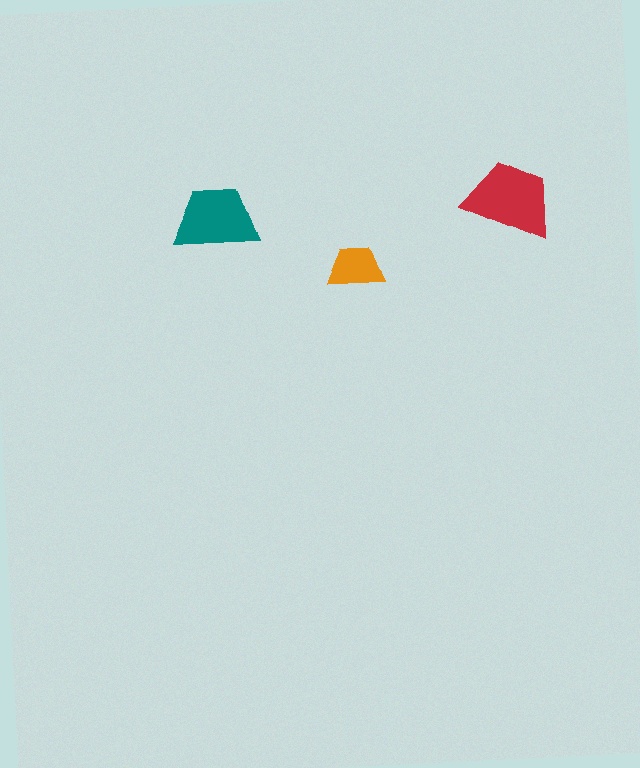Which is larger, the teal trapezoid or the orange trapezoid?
The teal one.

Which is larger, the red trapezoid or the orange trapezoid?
The red one.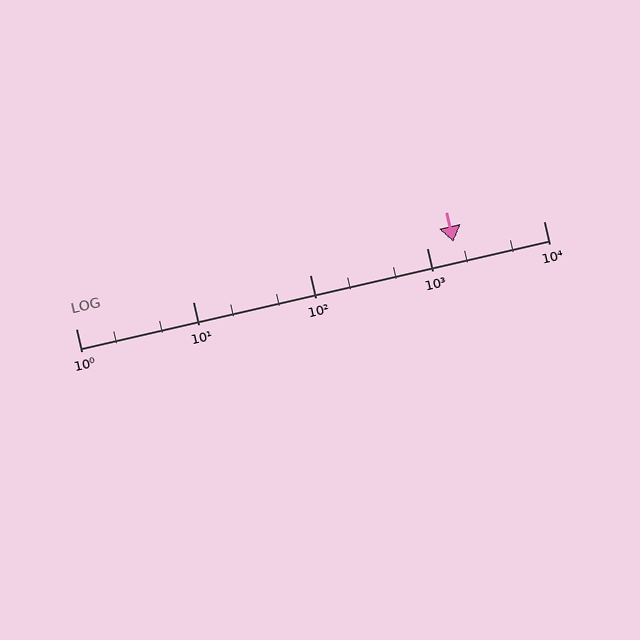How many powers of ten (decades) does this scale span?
The scale spans 4 decades, from 1 to 10000.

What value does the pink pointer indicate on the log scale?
The pointer indicates approximately 1700.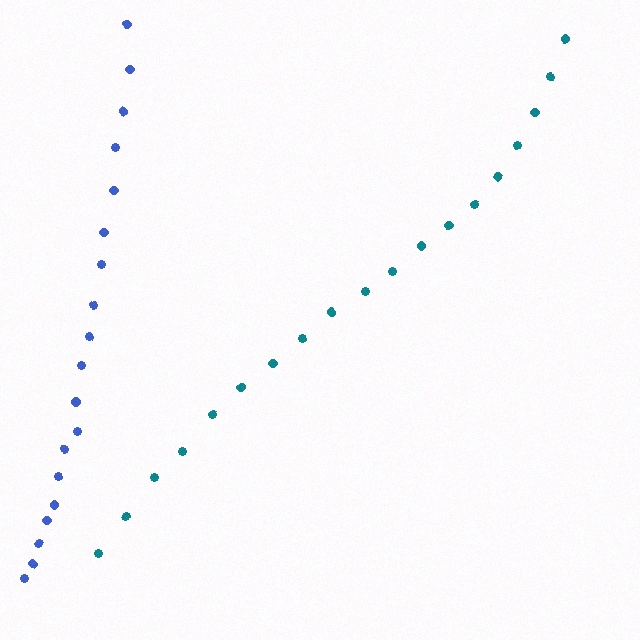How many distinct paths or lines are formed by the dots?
There are 2 distinct paths.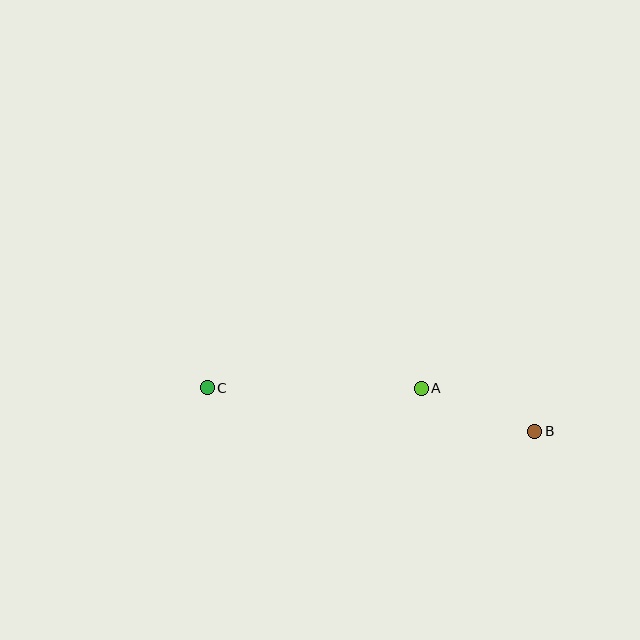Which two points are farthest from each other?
Points B and C are farthest from each other.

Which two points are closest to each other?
Points A and B are closest to each other.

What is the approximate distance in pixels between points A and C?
The distance between A and C is approximately 214 pixels.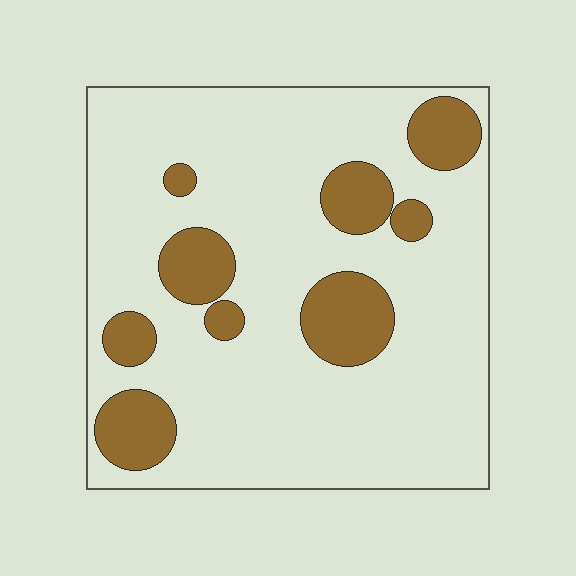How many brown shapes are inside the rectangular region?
9.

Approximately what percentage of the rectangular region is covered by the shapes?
Approximately 20%.